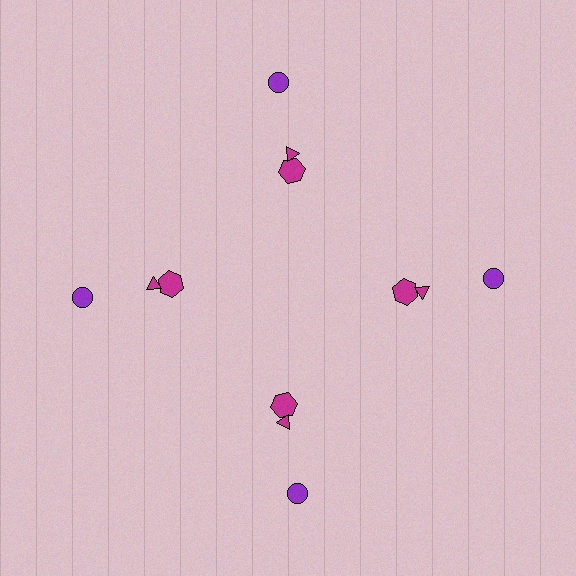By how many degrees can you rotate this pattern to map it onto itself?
The pattern maps onto itself every 90 degrees of rotation.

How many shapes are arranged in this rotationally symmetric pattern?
There are 12 shapes, arranged in 4 groups of 3.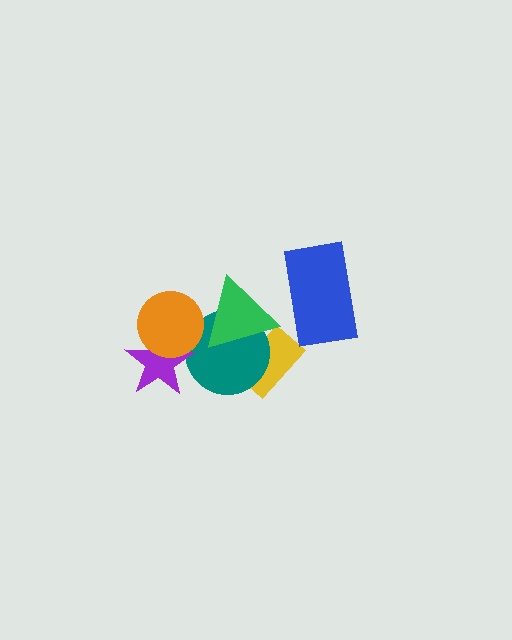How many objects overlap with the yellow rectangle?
2 objects overlap with the yellow rectangle.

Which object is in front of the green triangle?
The orange circle is in front of the green triangle.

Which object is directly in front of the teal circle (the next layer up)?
The green triangle is directly in front of the teal circle.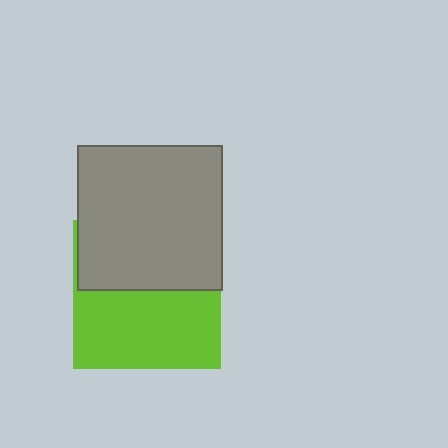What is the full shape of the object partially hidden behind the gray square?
The partially hidden object is a lime square.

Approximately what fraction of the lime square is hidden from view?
Roughly 47% of the lime square is hidden behind the gray square.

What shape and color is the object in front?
The object in front is a gray square.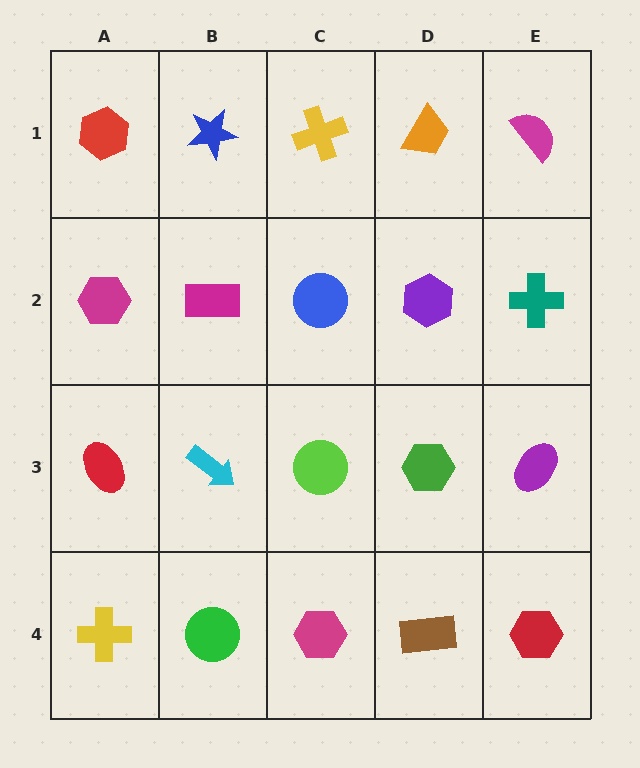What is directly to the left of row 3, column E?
A green hexagon.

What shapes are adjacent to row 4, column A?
A red ellipse (row 3, column A), a green circle (row 4, column B).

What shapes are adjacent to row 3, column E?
A teal cross (row 2, column E), a red hexagon (row 4, column E), a green hexagon (row 3, column D).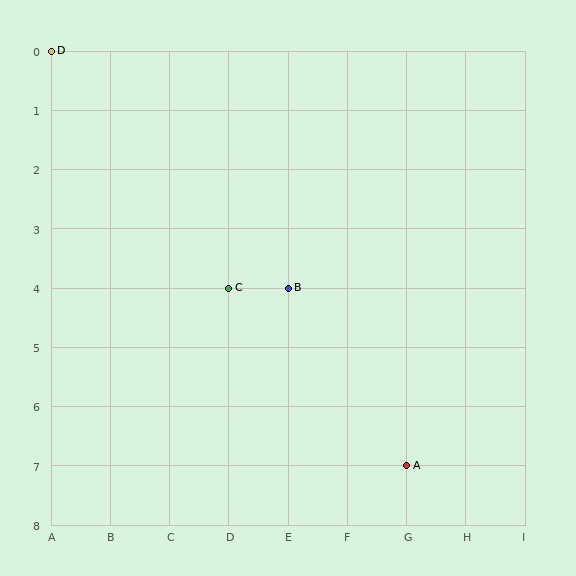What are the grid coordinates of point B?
Point B is at grid coordinates (E, 4).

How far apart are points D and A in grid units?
Points D and A are 6 columns and 7 rows apart (about 9.2 grid units diagonally).